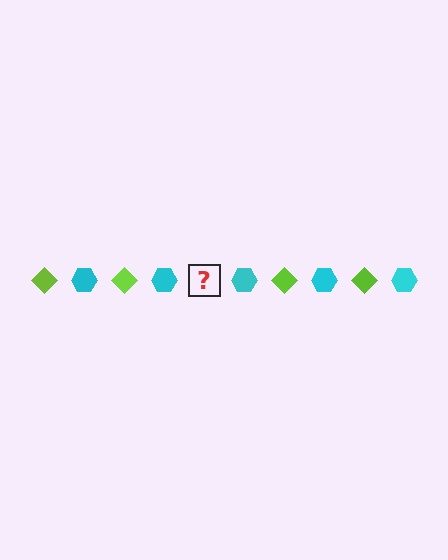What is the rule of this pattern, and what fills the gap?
The rule is that the pattern alternates between lime diamond and cyan hexagon. The gap should be filled with a lime diamond.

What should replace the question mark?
The question mark should be replaced with a lime diamond.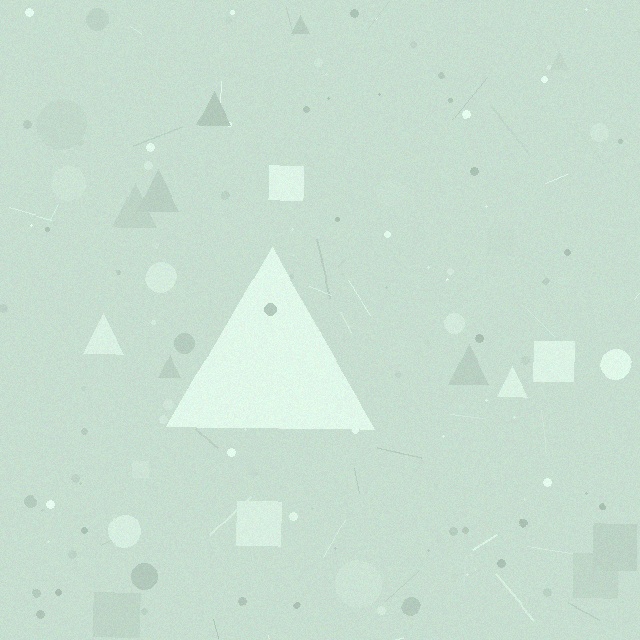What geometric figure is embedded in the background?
A triangle is embedded in the background.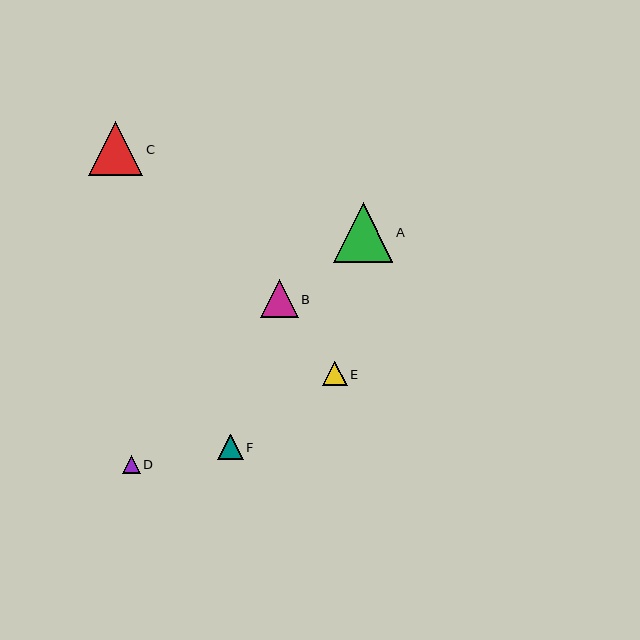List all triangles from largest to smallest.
From largest to smallest: A, C, B, F, E, D.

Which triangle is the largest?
Triangle A is the largest with a size of approximately 59 pixels.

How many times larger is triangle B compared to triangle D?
Triangle B is approximately 2.1 times the size of triangle D.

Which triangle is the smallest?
Triangle D is the smallest with a size of approximately 18 pixels.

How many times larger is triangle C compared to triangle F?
Triangle C is approximately 2.1 times the size of triangle F.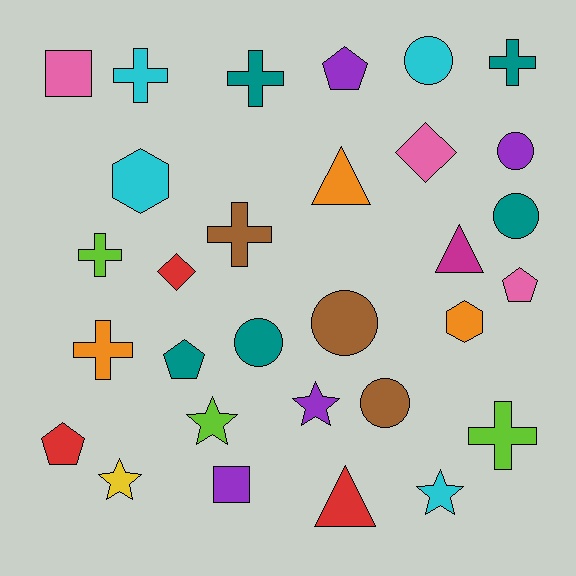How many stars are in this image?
There are 4 stars.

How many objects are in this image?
There are 30 objects.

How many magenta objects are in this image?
There is 1 magenta object.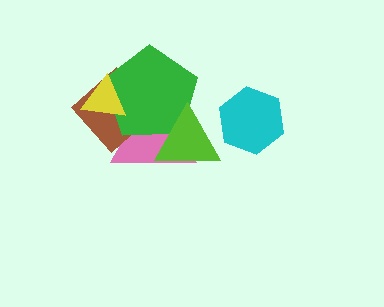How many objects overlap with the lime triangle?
2 objects overlap with the lime triangle.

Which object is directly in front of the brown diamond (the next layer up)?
The green pentagon is directly in front of the brown diamond.